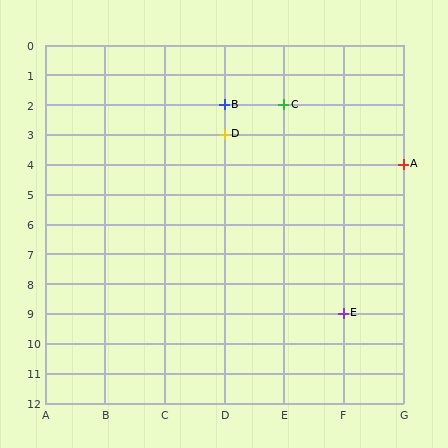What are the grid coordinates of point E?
Point E is at grid coordinates (F, 9).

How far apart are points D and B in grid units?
Points D and B are 1 row apart.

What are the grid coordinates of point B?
Point B is at grid coordinates (D, 2).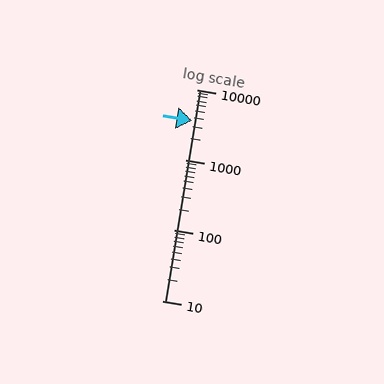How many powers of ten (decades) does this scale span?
The scale spans 3 decades, from 10 to 10000.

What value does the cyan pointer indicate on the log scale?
The pointer indicates approximately 3600.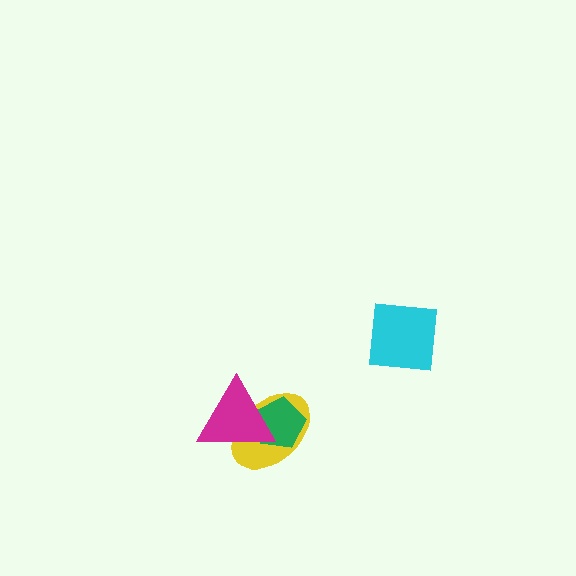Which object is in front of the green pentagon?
The magenta triangle is in front of the green pentagon.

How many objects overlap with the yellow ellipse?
2 objects overlap with the yellow ellipse.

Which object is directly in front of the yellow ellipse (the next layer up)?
The green pentagon is directly in front of the yellow ellipse.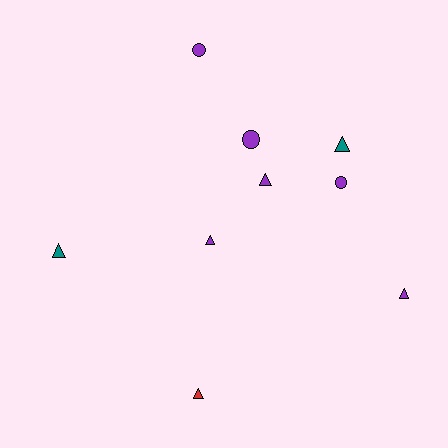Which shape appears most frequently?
Triangle, with 6 objects.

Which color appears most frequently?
Purple, with 6 objects.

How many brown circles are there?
There are no brown circles.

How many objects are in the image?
There are 9 objects.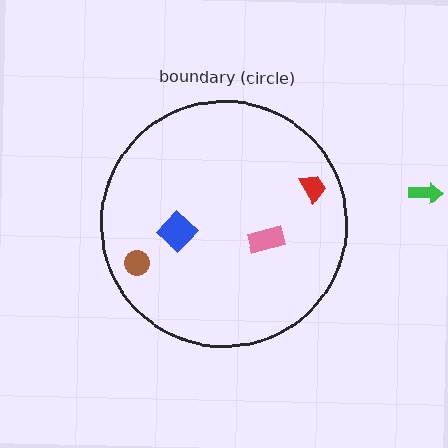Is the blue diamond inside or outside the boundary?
Inside.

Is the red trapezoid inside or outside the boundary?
Inside.